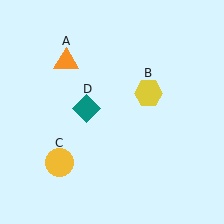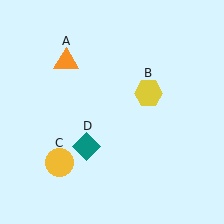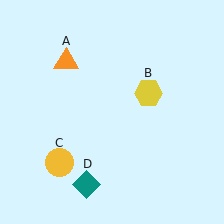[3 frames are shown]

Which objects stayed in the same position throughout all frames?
Orange triangle (object A) and yellow hexagon (object B) and yellow circle (object C) remained stationary.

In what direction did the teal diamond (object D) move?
The teal diamond (object D) moved down.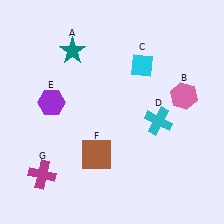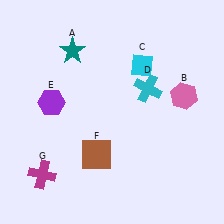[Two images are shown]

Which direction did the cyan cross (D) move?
The cyan cross (D) moved up.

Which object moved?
The cyan cross (D) moved up.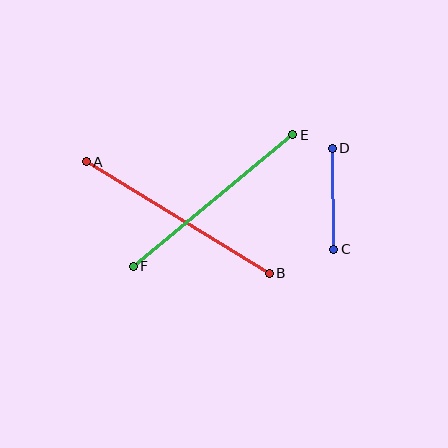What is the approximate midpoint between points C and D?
The midpoint is at approximately (333, 199) pixels.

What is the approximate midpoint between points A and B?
The midpoint is at approximately (178, 217) pixels.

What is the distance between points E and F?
The distance is approximately 207 pixels.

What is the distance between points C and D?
The distance is approximately 101 pixels.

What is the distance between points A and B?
The distance is approximately 214 pixels.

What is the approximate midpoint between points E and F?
The midpoint is at approximately (213, 200) pixels.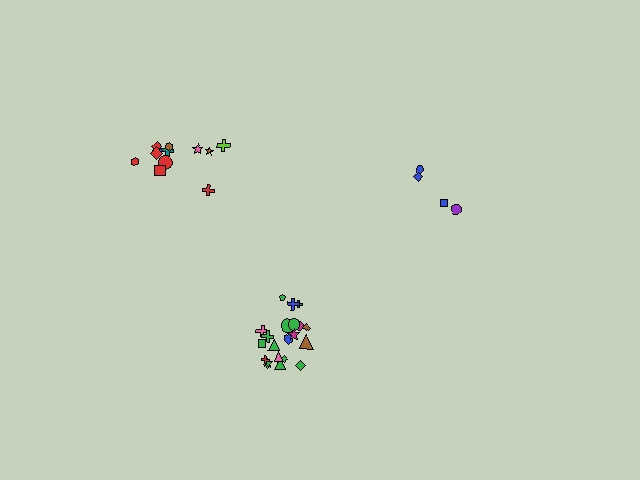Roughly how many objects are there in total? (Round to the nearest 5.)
Roughly 40 objects in total.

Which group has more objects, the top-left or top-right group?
The top-left group.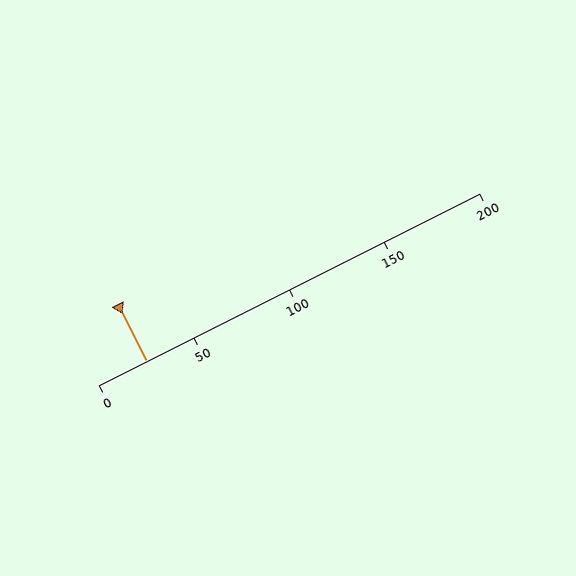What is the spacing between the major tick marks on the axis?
The major ticks are spaced 50 apart.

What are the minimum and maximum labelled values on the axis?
The axis runs from 0 to 200.